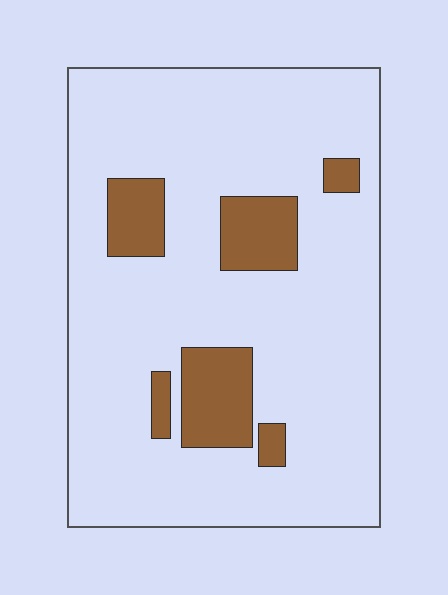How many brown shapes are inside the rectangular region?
6.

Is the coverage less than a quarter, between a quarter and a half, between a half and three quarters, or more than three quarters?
Less than a quarter.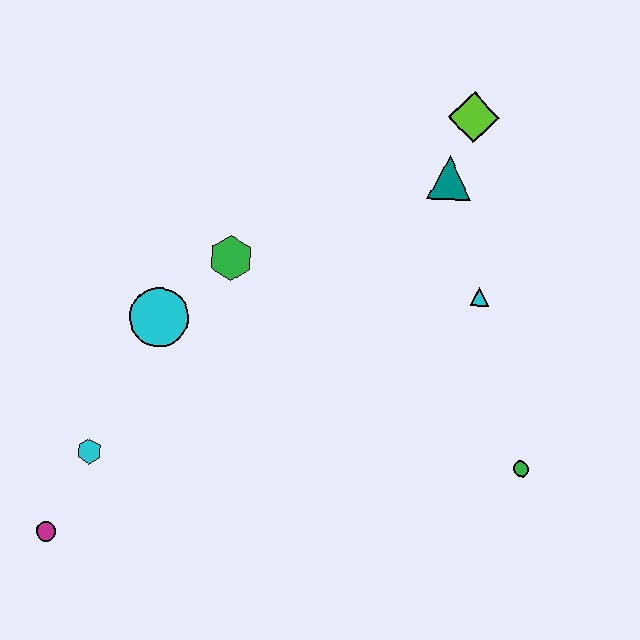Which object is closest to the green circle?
The cyan triangle is closest to the green circle.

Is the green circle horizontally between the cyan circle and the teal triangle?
No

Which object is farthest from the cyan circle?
The green circle is farthest from the cyan circle.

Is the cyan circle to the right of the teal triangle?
No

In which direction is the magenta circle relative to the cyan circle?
The magenta circle is below the cyan circle.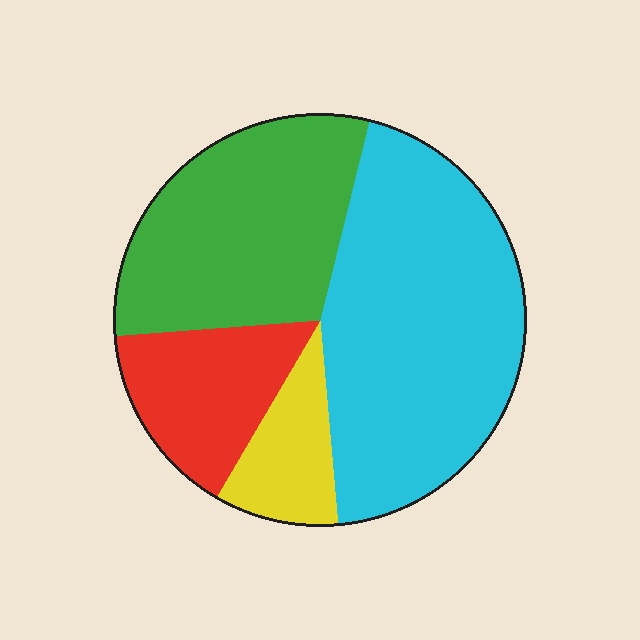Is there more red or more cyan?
Cyan.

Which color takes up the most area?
Cyan, at roughly 45%.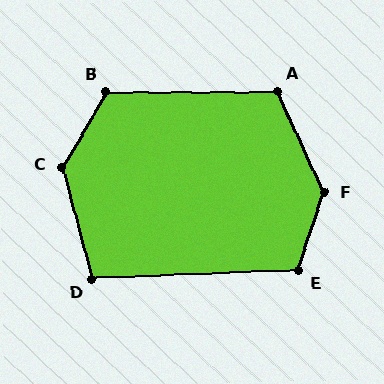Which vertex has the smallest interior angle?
D, at approximately 103 degrees.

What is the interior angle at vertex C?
Approximately 135 degrees (obtuse).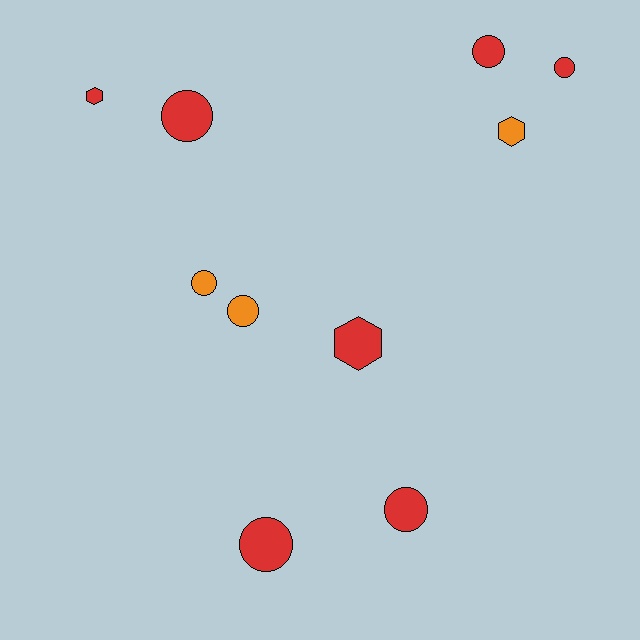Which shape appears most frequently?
Circle, with 7 objects.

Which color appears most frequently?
Red, with 7 objects.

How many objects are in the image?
There are 10 objects.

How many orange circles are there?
There are 2 orange circles.